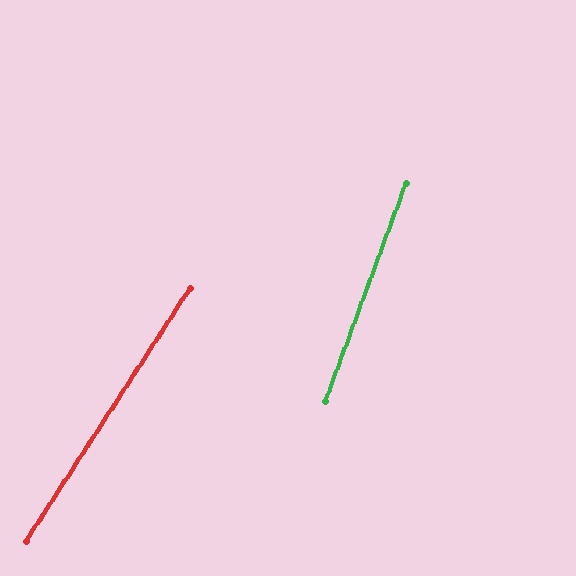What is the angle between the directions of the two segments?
Approximately 13 degrees.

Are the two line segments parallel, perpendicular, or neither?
Neither parallel nor perpendicular — they differ by about 13°.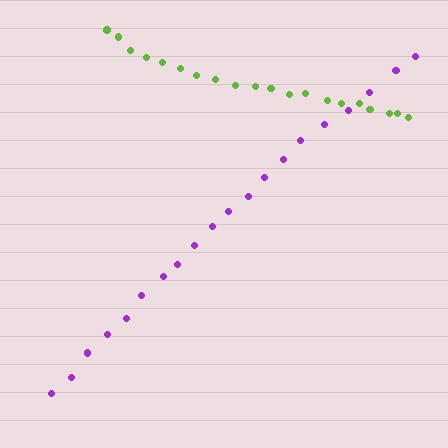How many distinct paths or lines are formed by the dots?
There are 2 distinct paths.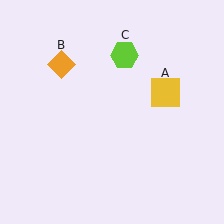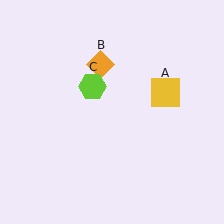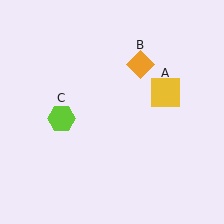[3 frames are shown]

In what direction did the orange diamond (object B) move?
The orange diamond (object B) moved right.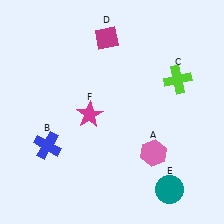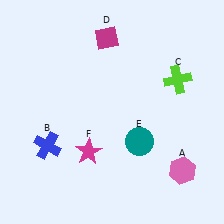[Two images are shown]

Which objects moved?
The objects that moved are: the pink hexagon (A), the teal circle (E), the magenta star (F).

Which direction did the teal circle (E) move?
The teal circle (E) moved up.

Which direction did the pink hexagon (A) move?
The pink hexagon (A) moved right.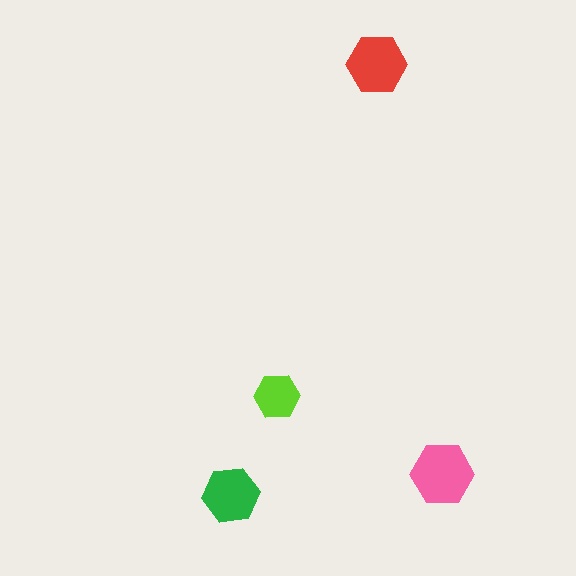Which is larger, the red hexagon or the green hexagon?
The red one.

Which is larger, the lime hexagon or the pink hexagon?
The pink one.